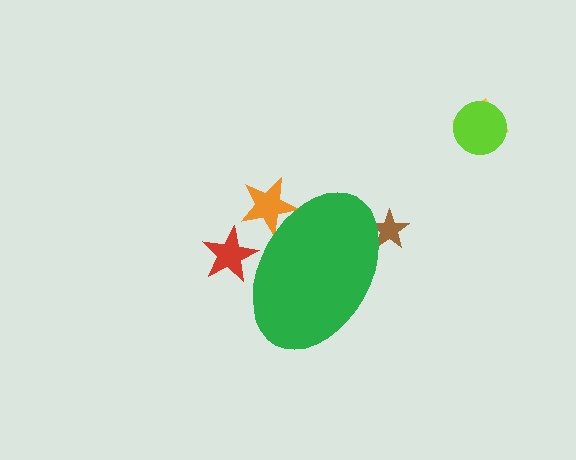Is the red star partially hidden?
Yes, the red star is partially hidden behind the green ellipse.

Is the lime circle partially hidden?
No, the lime circle is fully visible.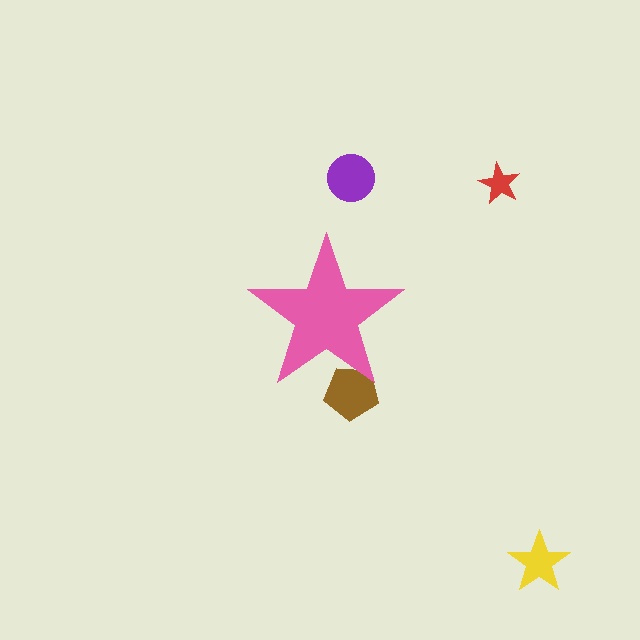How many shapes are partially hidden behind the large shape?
1 shape is partially hidden.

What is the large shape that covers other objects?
A pink star.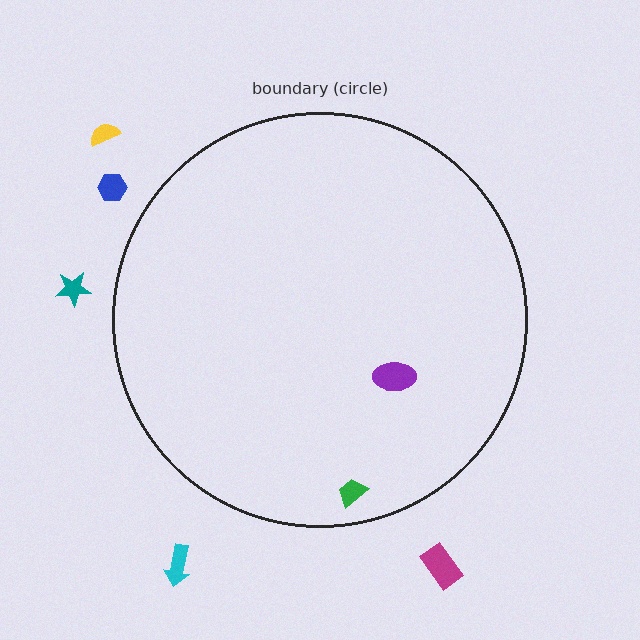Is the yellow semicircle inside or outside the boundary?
Outside.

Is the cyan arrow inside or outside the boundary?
Outside.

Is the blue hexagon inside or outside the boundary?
Outside.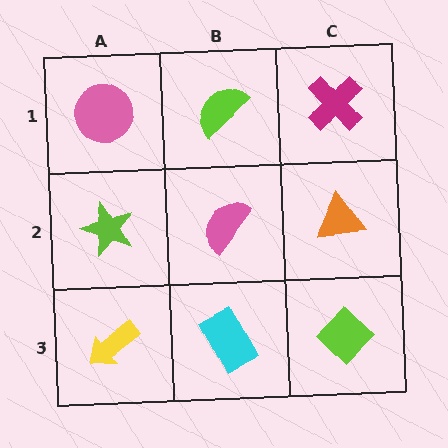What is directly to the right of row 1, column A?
A lime semicircle.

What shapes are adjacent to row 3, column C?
An orange triangle (row 2, column C), a cyan rectangle (row 3, column B).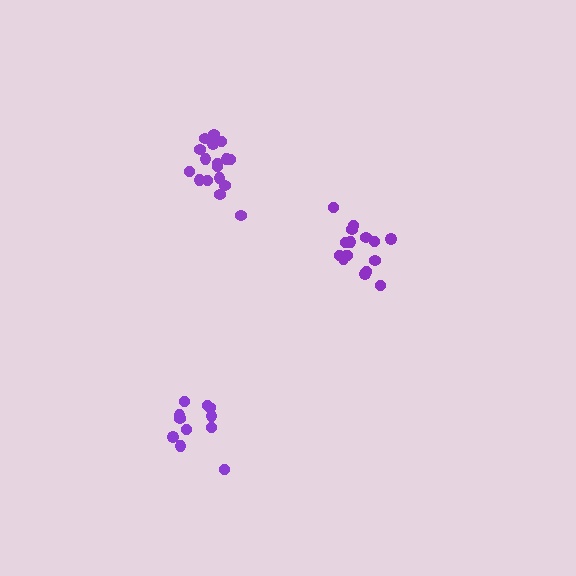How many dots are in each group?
Group 1: 17 dots, Group 2: 16 dots, Group 3: 11 dots (44 total).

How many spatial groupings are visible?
There are 3 spatial groupings.